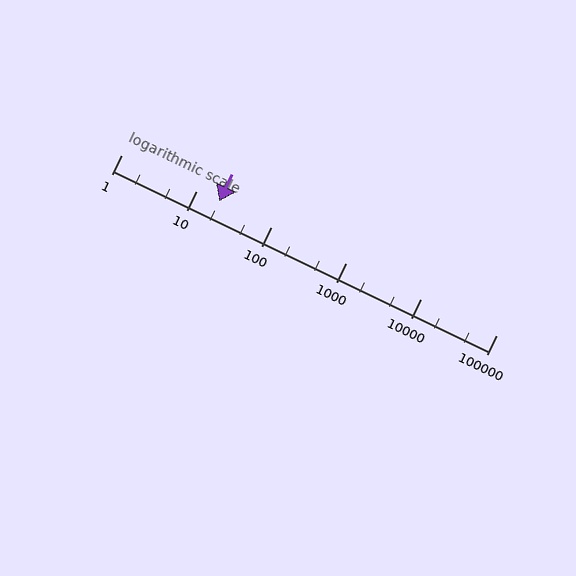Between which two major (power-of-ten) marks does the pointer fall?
The pointer is between 10 and 100.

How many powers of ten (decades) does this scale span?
The scale spans 5 decades, from 1 to 100000.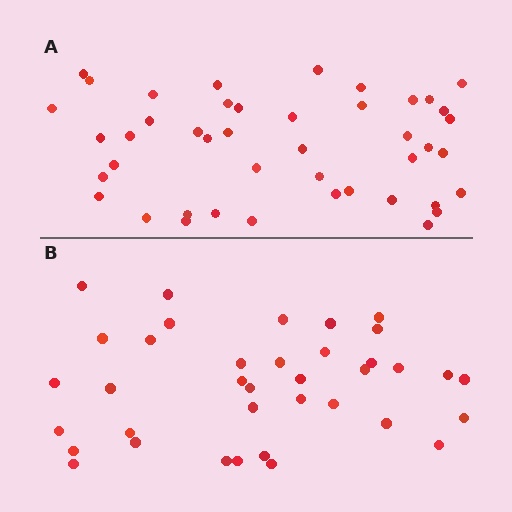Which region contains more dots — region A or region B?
Region A (the top region) has more dots.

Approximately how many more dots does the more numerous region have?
Region A has roughly 8 or so more dots than region B.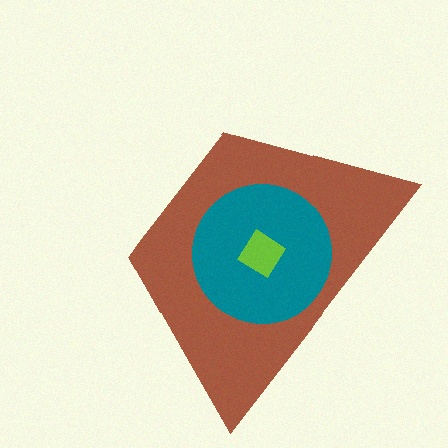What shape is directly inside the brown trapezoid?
The teal circle.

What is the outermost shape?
The brown trapezoid.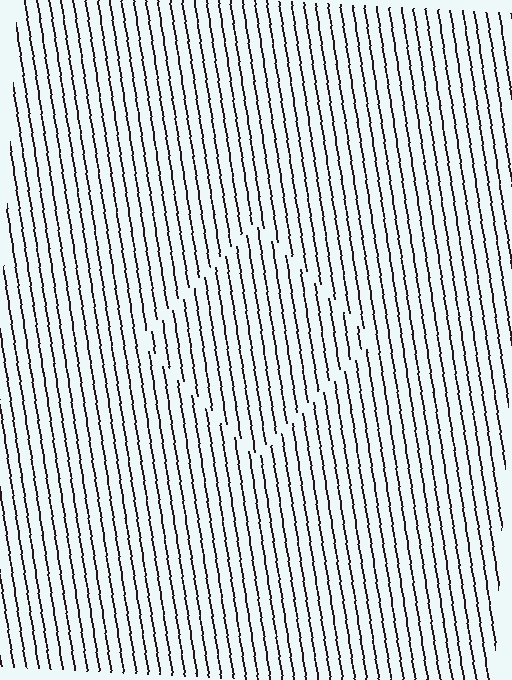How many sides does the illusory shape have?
4 sides — the line-ends trace a square.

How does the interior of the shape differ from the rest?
The interior of the shape contains the same grating, shifted by half a period — the contour is defined by the phase discontinuity where line-ends from the inner and outer gratings abut.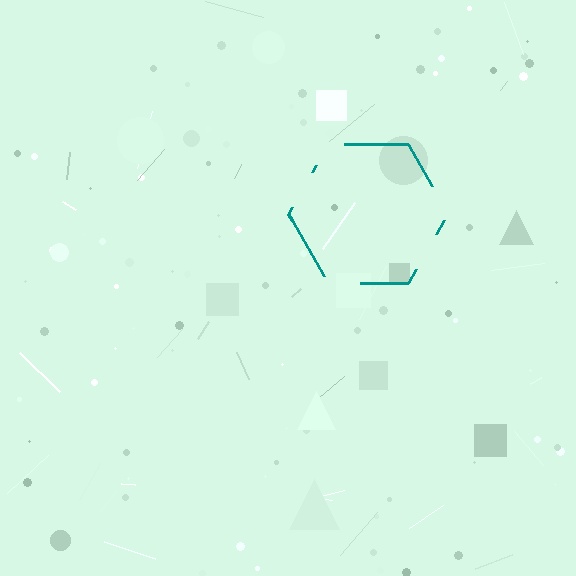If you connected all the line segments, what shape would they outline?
They would outline a hexagon.